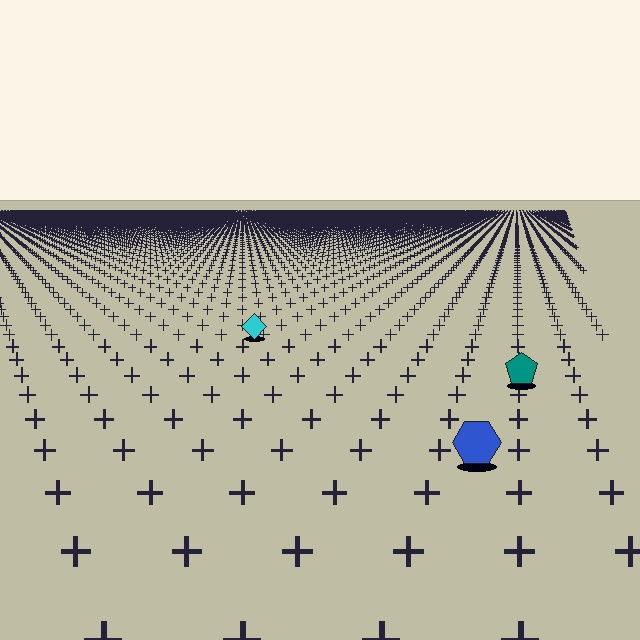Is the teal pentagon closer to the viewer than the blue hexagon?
No. The blue hexagon is closer — you can tell from the texture gradient: the ground texture is coarser near it.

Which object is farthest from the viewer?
The cyan diamond is farthest from the viewer. It appears smaller and the ground texture around it is denser.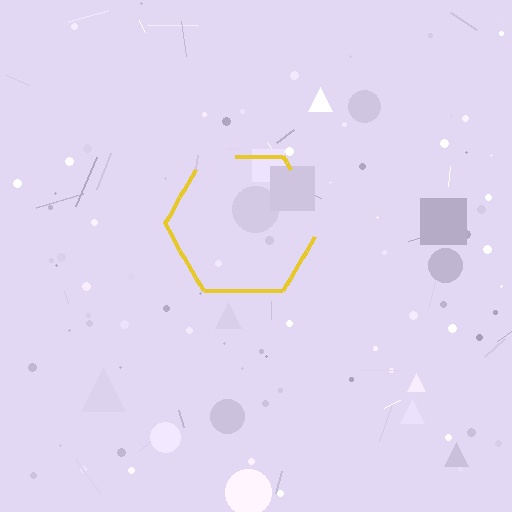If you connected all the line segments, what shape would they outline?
They would outline a hexagon.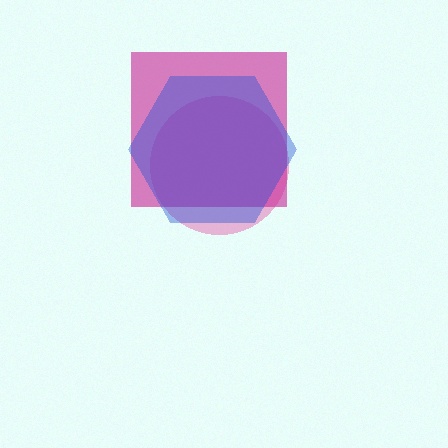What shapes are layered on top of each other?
The layered shapes are: a pink circle, a magenta square, a blue hexagon.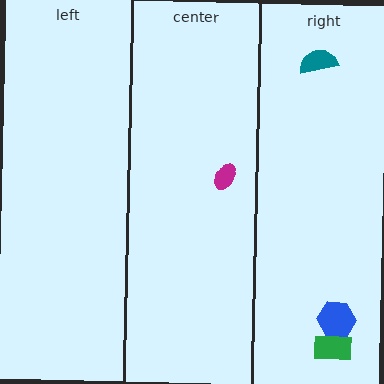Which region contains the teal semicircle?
The right region.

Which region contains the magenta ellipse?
The center region.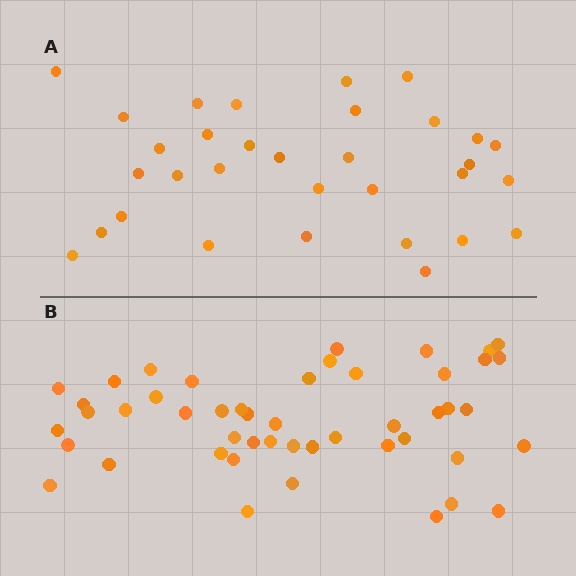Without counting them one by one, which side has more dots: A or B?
Region B (the bottom region) has more dots.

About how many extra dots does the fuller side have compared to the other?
Region B has approximately 15 more dots than region A.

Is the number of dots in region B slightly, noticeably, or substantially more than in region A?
Region B has substantially more. The ratio is roughly 1.5 to 1.